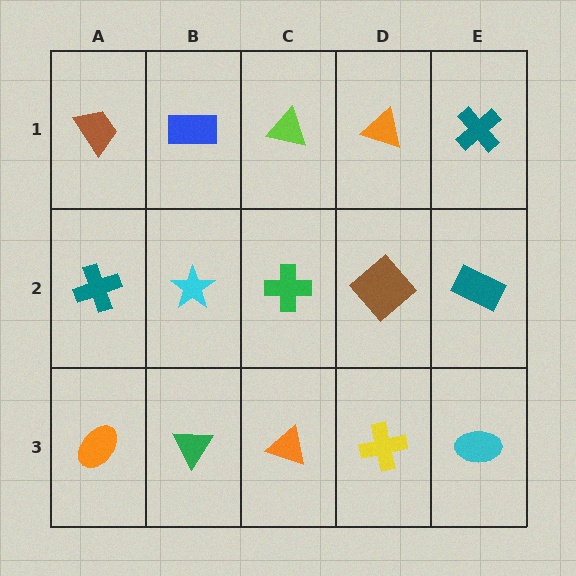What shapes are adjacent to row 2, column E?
A teal cross (row 1, column E), a cyan ellipse (row 3, column E), a brown diamond (row 2, column D).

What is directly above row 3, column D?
A brown diamond.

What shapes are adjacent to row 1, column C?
A green cross (row 2, column C), a blue rectangle (row 1, column B), an orange triangle (row 1, column D).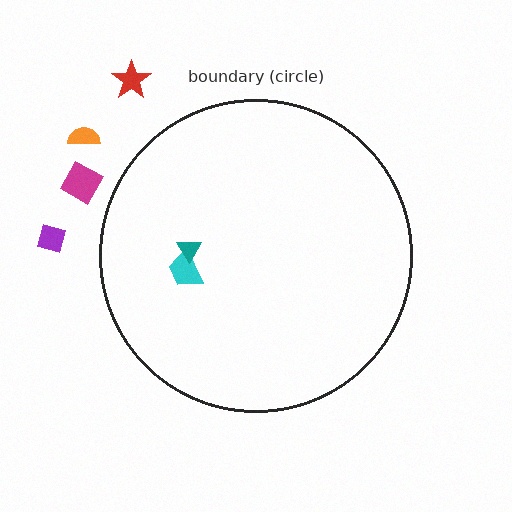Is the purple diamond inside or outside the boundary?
Outside.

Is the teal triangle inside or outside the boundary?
Inside.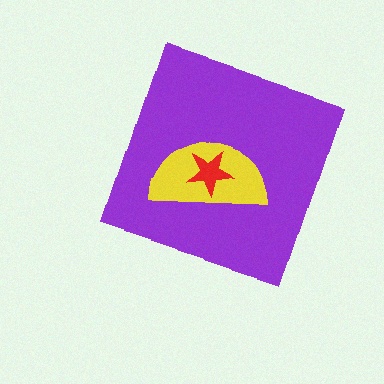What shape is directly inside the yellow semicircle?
The red star.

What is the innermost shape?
The red star.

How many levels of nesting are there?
3.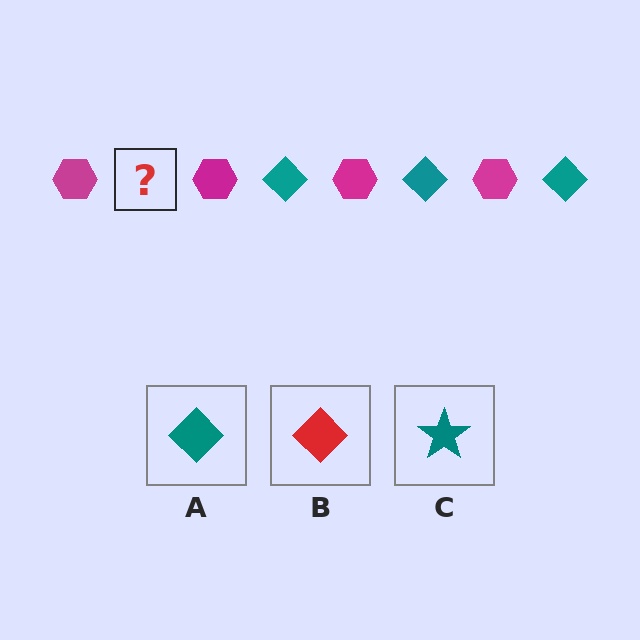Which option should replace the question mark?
Option A.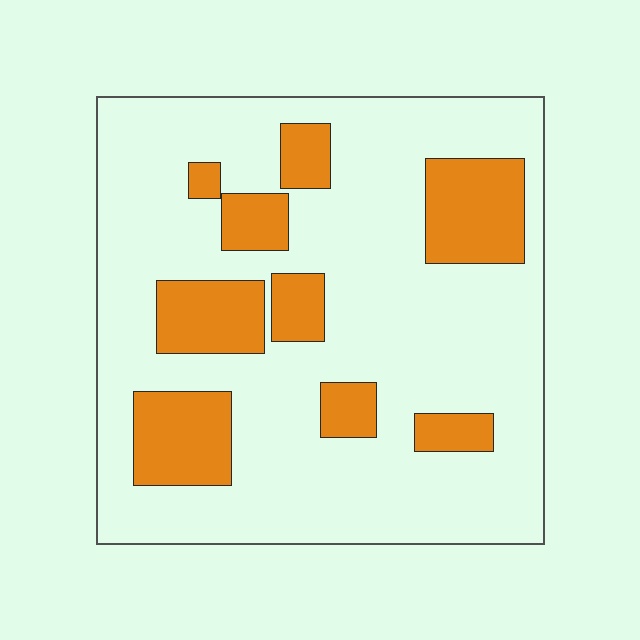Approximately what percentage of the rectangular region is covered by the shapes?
Approximately 25%.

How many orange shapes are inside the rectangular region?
9.